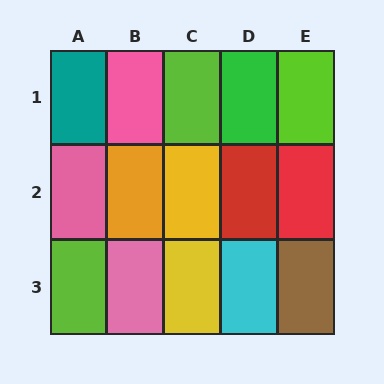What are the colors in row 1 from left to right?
Teal, pink, lime, green, lime.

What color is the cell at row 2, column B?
Orange.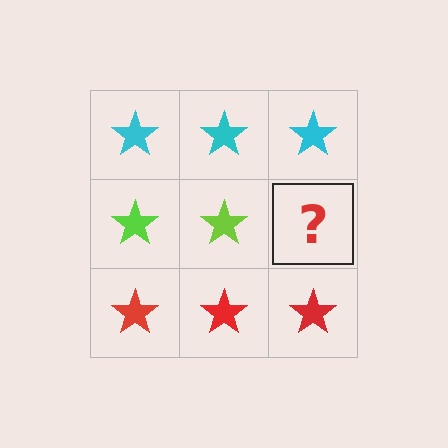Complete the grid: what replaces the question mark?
The question mark should be replaced with a lime star.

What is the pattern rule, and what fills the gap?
The rule is that each row has a consistent color. The gap should be filled with a lime star.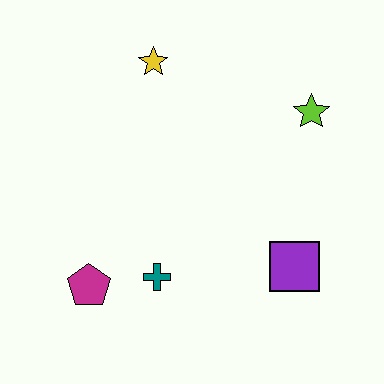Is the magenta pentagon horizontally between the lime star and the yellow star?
No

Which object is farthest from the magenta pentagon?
The lime star is farthest from the magenta pentagon.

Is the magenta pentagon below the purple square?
Yes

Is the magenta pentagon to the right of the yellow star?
No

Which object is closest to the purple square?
The teal cross is closest to the purple square.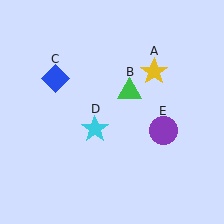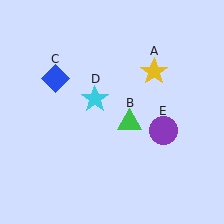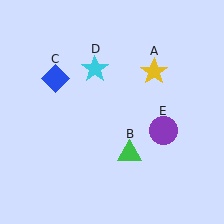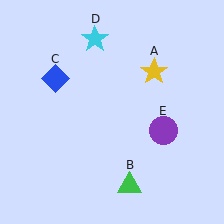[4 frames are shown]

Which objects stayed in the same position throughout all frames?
Yellow star (object A) and blue diamond (object C) and purple circle (object E) remained stationary.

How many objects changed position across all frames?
2 objects changed position: green triangle (object B), cyan star (object D).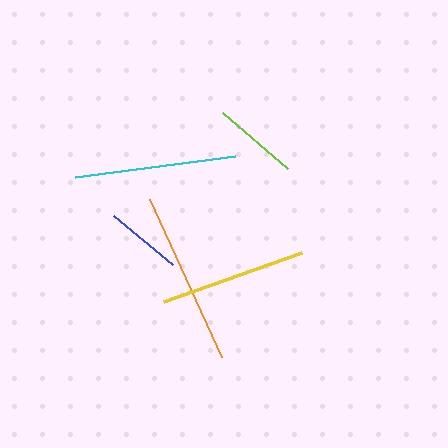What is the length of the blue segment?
The blue segment is approximately 77 pixels long.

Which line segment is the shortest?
The blue line is the shortest at approximately 77 pixels.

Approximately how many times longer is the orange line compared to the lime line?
The orange line is approximately 2.0 times the length of the lime line.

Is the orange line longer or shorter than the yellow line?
The orange line is longer than the yellow line.